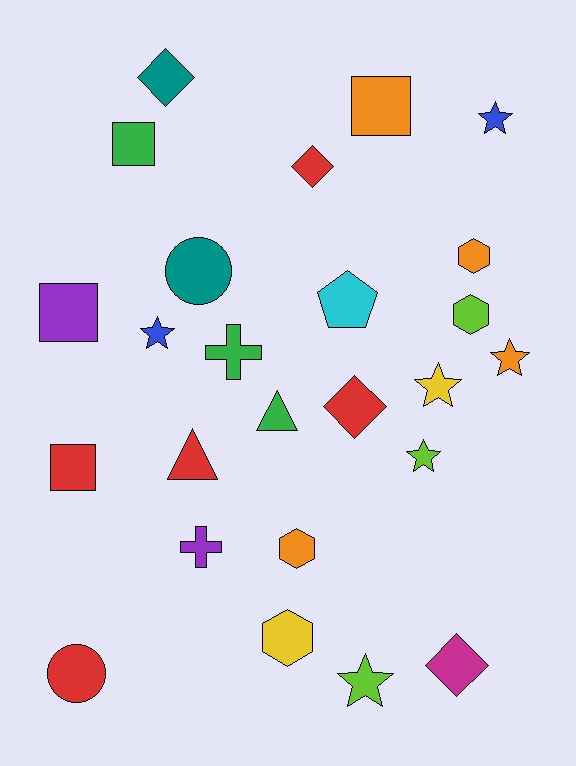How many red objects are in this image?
There are 5 red objects.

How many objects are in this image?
There are 25 objects.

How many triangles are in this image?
There are 2 triangles.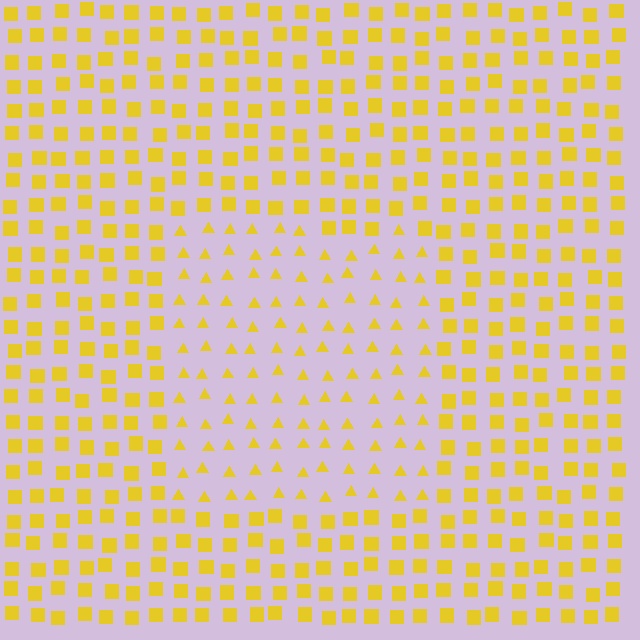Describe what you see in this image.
The image is filled with small yellow elements arranged in a uniform grid. A rectangle-shaped region contains triangles, while the surrounding area contains squares. The boundary is defined purely by the change in element shape.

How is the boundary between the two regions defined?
The boundary is defined by a change in element shape: triangles inside vs. squares outside. All elements share the same color and spacing.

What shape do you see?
I see a rectangle.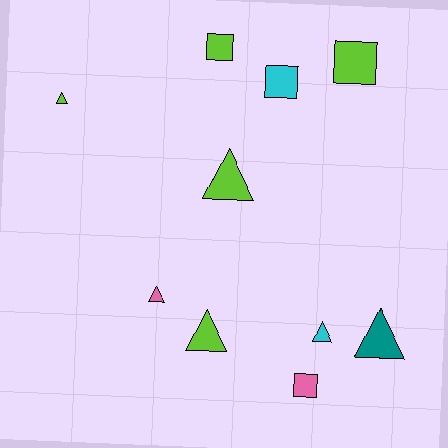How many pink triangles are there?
There is 1 pink triangle.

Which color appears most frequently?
Lime, with 5 objects.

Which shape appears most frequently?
Triangle, with 6 objects.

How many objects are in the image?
There are 10 objects.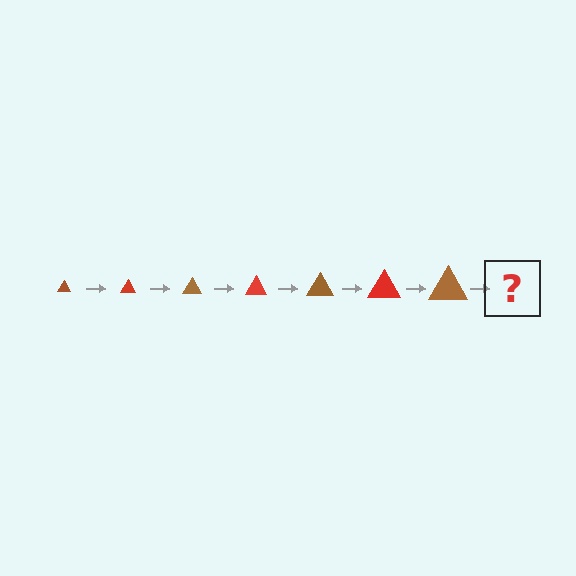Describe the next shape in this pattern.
It should be a red triangle, larger than the previous one.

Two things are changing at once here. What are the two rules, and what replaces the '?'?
The two rules are that the triangle grows larger each step and the color cycles through brown and red. The '?' should be a red triangle, larger than the previous one.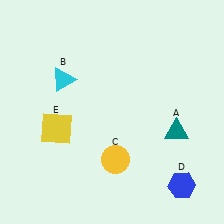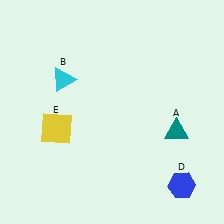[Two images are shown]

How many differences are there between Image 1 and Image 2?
There is 1 difference between the two images.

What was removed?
The yellow circle (C) was removed in Image 2.